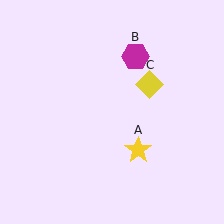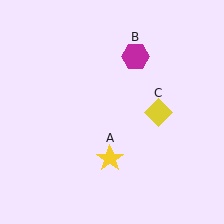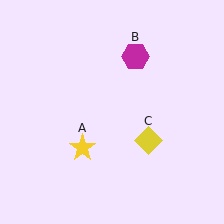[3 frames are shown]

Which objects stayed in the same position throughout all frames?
Magenta hexagon (object B) remained stationary.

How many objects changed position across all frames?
2 objects changed position: yellow star (object A), yellow diamond (object C).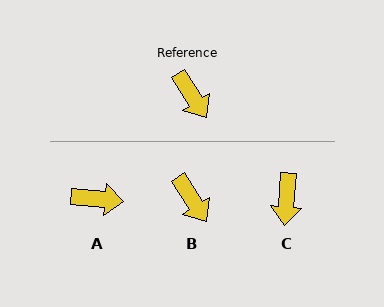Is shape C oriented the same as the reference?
No, it is off by about 37 degrees.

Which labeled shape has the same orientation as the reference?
B.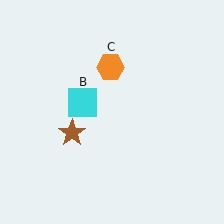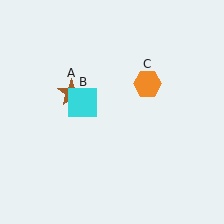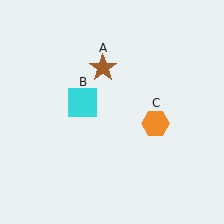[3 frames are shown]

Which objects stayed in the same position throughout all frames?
Cyan square (object B) remained stationary.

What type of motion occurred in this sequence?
The brown star (object A), orange hexagon (object C) rotated clockwise around the center of the scene.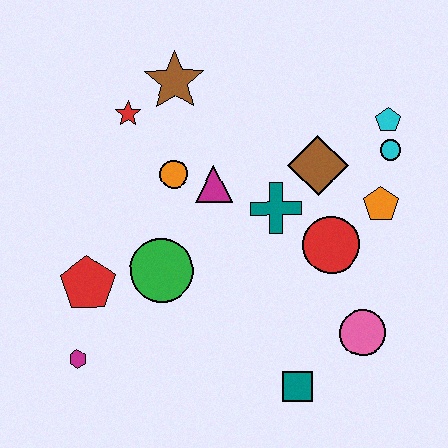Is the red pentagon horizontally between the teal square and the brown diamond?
No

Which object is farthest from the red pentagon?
The cyan pentagon is farthest from the red pentagon.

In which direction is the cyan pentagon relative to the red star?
The cyan pentagon is to the right of the red star.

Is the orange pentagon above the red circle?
Yes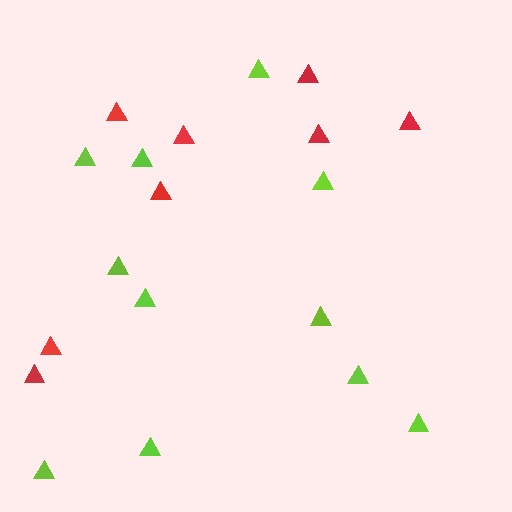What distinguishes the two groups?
There are 2 groups: one group of red triangles (8) and one group of lime triangles (11).